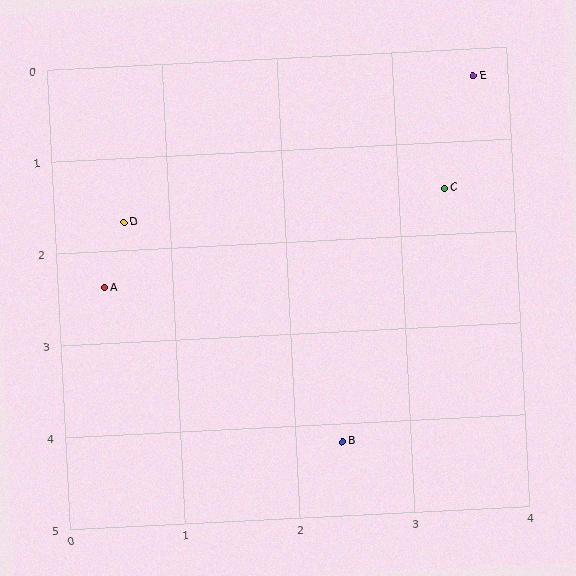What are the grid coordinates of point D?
Point D is at approximately (0.6, 1.7).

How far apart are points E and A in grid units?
Points E and A are about 3.9 grid units apart.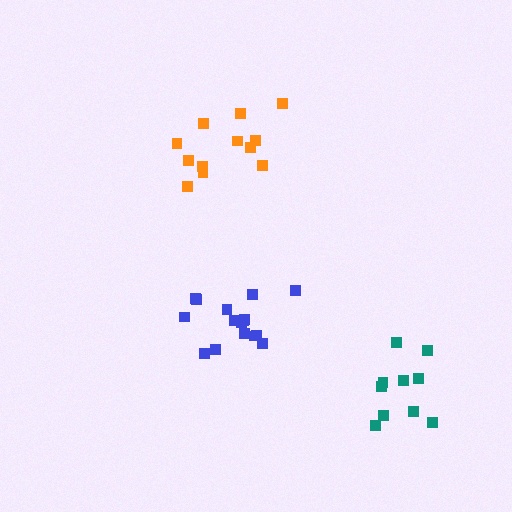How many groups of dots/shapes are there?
There are 3 groups.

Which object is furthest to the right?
The teal cluster is rightmost.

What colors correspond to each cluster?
The clusters are colored: orange, teal, blue.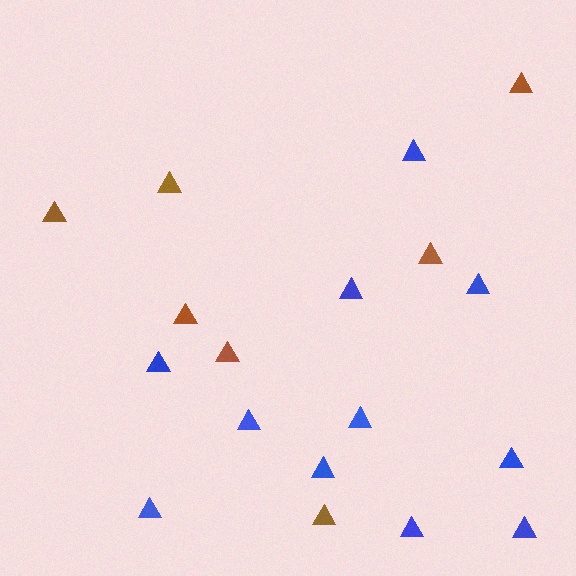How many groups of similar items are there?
There are 2 groups: one group of brown triangles (7) and one group of blue triangles (11).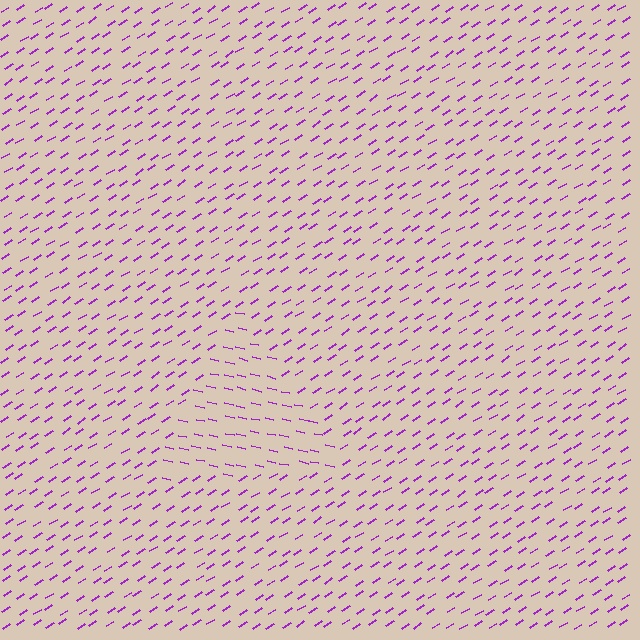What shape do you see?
I see a triangle.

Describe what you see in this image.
The image is filled with small purple line segments. A triangle region in the image has lines oriented differently from the surrounding lines, creating a visible texture boundary.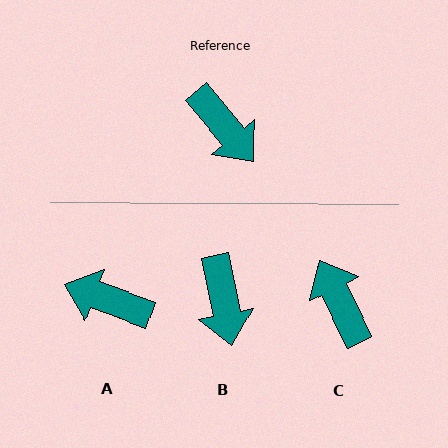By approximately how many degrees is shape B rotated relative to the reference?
Approximately 29 degrees clockwise.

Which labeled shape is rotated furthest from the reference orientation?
C, about 167 degrees away.